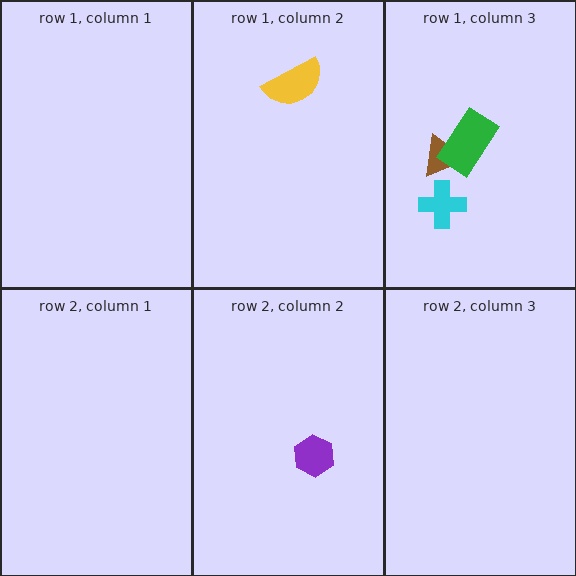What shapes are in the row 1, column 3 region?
The cyan cross, the brown triangle, the green rectangle.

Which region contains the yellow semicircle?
The row 1, column 2 region.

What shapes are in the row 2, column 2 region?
The purple hexagon.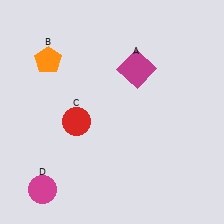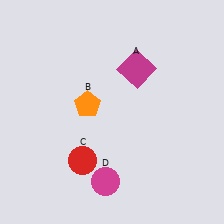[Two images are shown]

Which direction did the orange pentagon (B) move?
The orange pentagon (B) moved down.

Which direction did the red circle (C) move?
The red circle (C) moved down.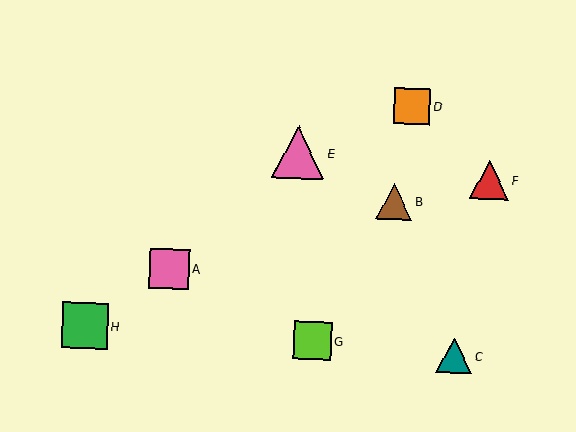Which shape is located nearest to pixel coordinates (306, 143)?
The pink triangle (labeled E) at (298, 152) is nearest to that location.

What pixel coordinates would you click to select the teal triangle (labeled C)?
Click at (454, 356) to select the teal triangle C.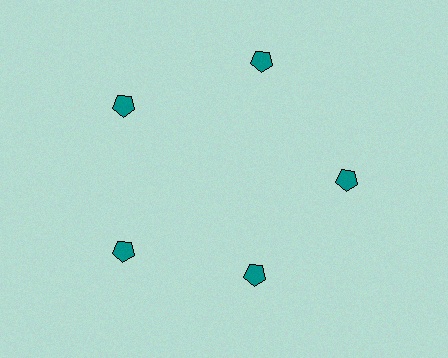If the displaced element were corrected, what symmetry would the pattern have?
It would have 5-fold rotational symmetry — the pattern would map onto itself every 72 degrees.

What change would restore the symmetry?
The symmetry would be restored by moving it outward, back onto the ring so that all 5 pentagons sit at equal angles and equal distance from the center.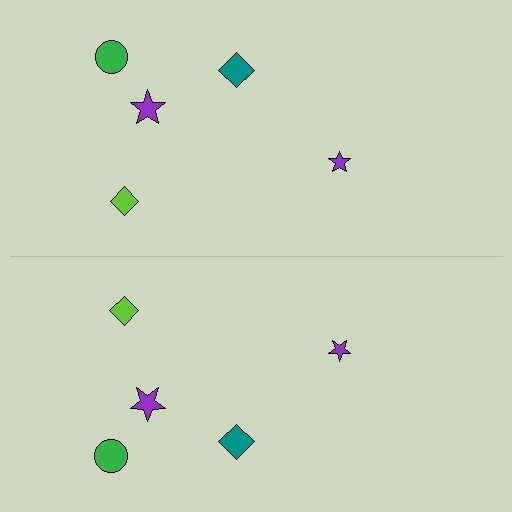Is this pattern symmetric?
Yes, this pattern has bilateral (reflection) symmetry.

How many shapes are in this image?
There are 10 shapes in this image.